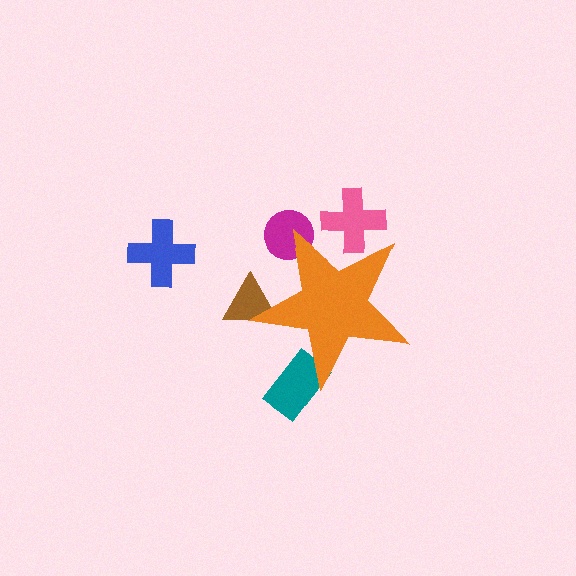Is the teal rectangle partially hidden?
Yes, the teal rectangle is partially hidden behind the orange star.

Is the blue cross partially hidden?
No, the blue cross is fully visible.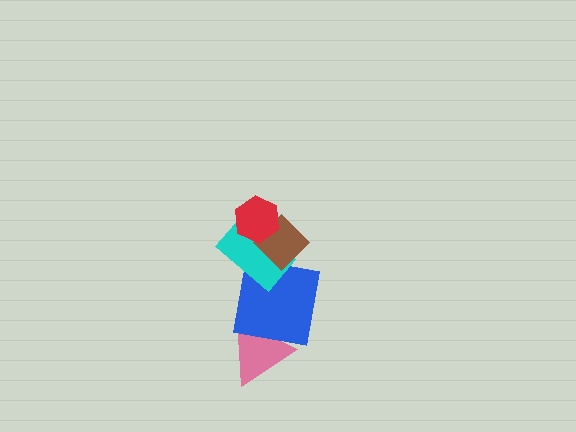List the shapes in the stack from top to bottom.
From top to bottom: the red hexagon, the brown diamond, the cyan rectangle, the blue square, the pink triangle.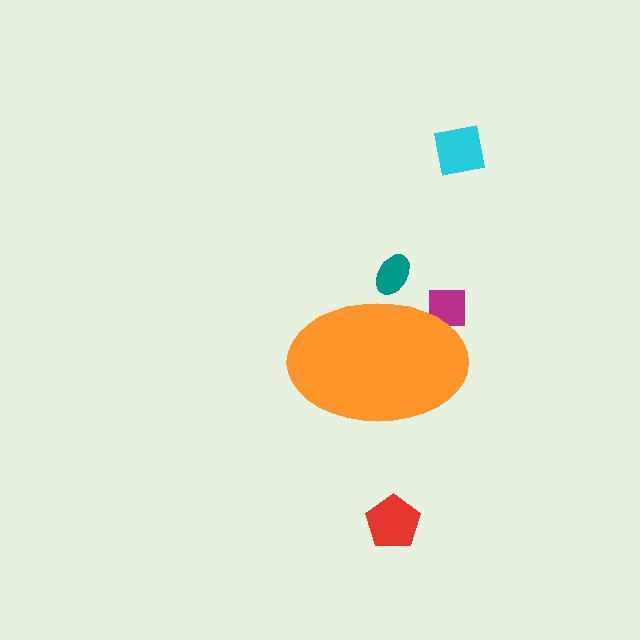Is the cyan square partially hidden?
No, the cyan square is fully visible.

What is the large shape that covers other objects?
An orange ellipse.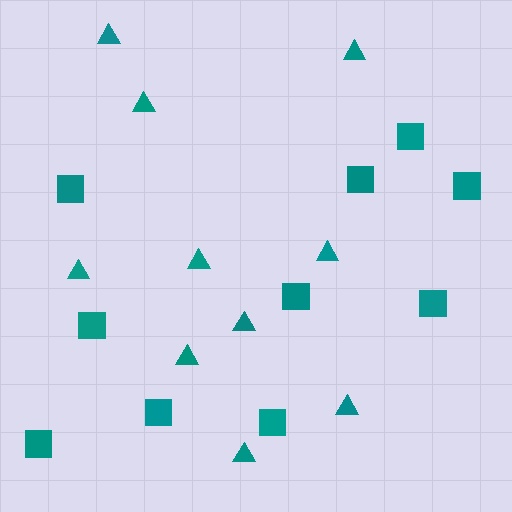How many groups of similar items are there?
There are 2 groups: one group of triangles (10) and one group of squares (10).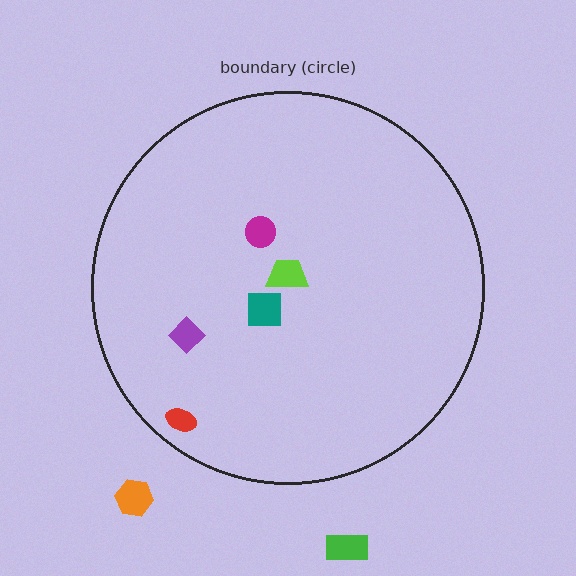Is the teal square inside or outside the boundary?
Inside.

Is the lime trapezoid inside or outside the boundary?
Inside.